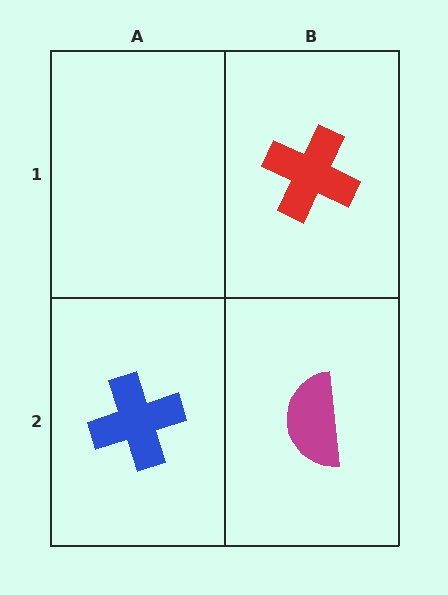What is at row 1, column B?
A red cross.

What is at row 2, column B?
A magenta semicircle.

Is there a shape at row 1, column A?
No, that cell is empty.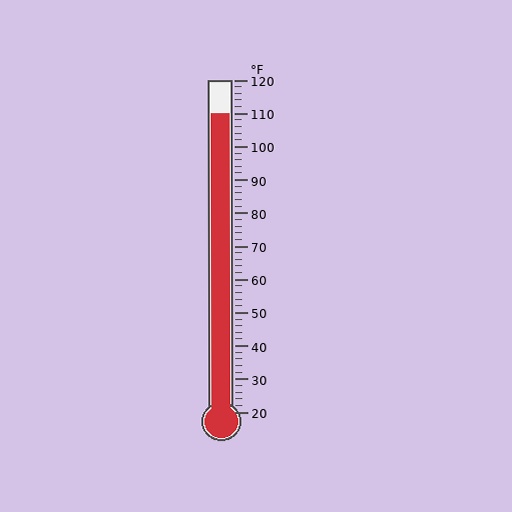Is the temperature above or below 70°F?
The temperature is above 70°F.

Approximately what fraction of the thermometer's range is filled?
The thermometer is filled to approximately 90% of its range.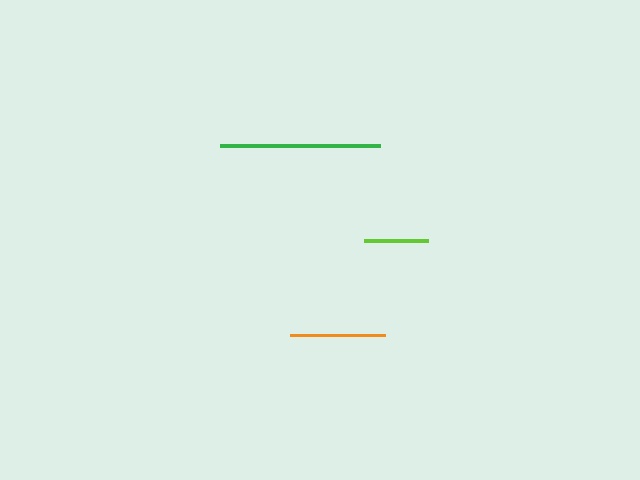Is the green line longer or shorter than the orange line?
The green line is longer than the orange line.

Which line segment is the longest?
The green line is the longest at approximately 160 pixels.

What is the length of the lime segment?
The lime segment is approximately 64 pixels long.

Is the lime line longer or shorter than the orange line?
The orange line is longer than the lime line.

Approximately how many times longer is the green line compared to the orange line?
The green line is approximately 1.7 times the length of the orange line.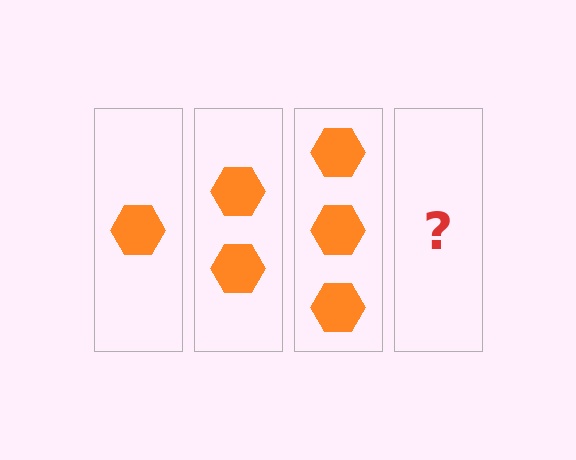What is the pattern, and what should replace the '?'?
The pattern is that each step adds one more hexagon. The '?' should be 4 hexagons.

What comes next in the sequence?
The next element should be 4 hexagons.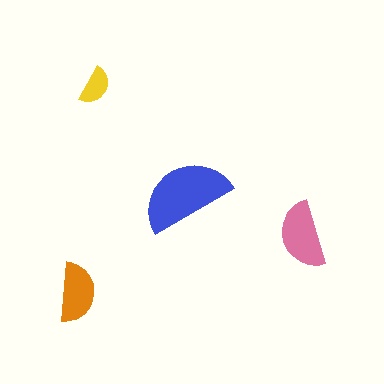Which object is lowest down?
The orange semicircle is bottommost.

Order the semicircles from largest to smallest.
the blue one, the pink one, the orange one, the yellow one.